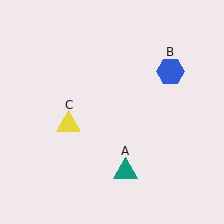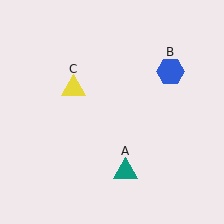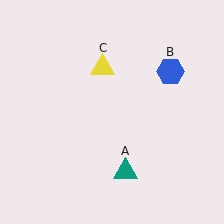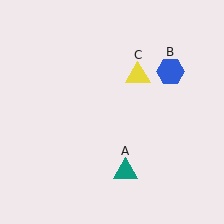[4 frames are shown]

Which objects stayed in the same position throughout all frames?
Teal triangle (object A) and blue hexagon (object B) remained stationary.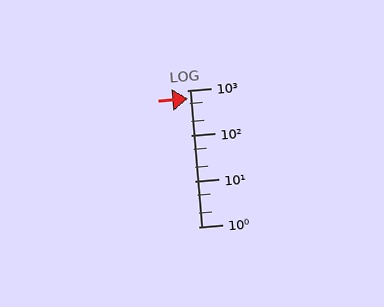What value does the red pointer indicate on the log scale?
The pointer indicates approximately 660.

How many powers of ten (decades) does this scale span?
The scale spans 3 decades, from 1 to 1000.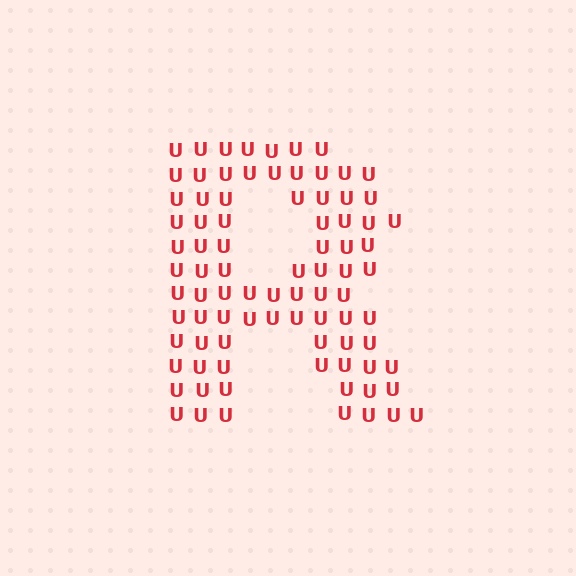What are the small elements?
The small elements are letter U's.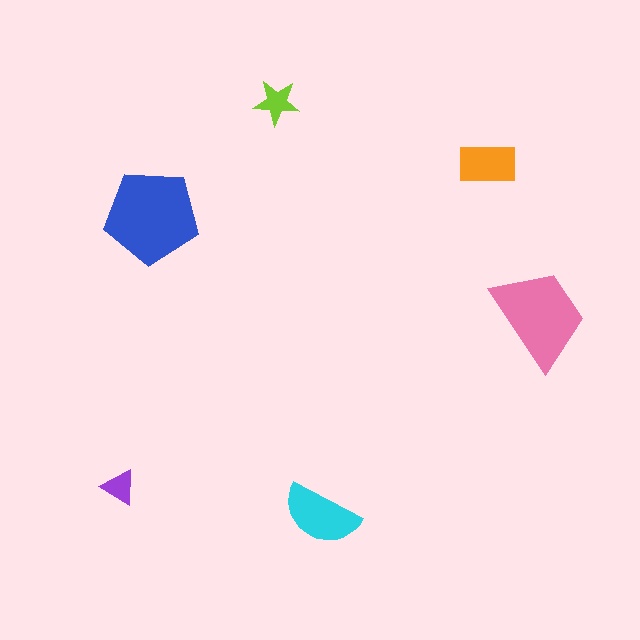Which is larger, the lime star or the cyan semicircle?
The cyan semicircle.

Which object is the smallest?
The purple triangle.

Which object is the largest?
The blue pentagon.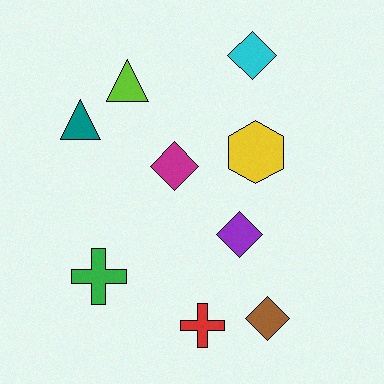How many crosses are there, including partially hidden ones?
There are 2 crosses.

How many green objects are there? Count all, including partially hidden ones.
There is 1 green object.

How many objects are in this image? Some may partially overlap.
There are 9 objects.